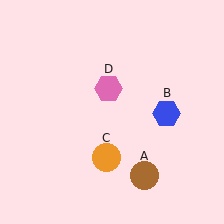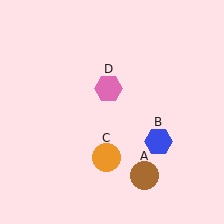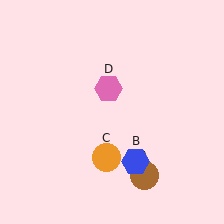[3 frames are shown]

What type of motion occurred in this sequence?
The blue hexagon (object B) rotated clockwise around the center of the scene.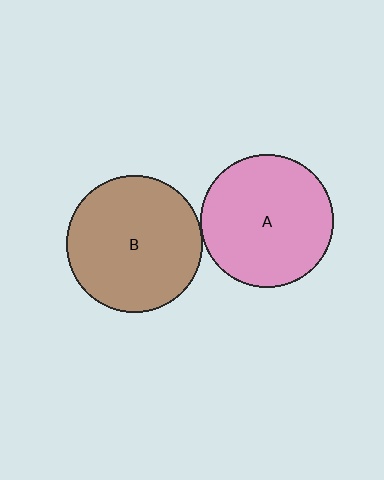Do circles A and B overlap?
Yes.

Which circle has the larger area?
Circle B (brown).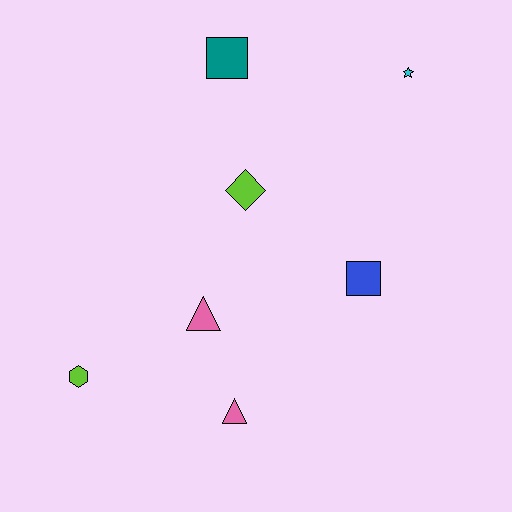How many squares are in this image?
There are 2 squares.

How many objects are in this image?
There are 7 objects.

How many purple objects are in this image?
There are no purple objects.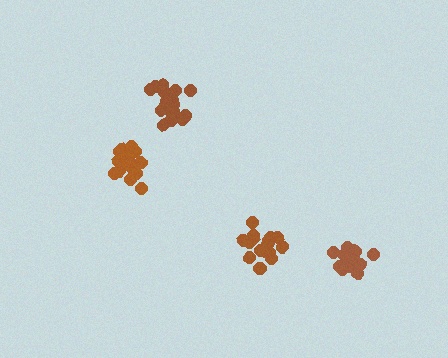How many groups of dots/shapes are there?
There are 4 groups.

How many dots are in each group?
Group 1: 19 dots, Group 2: 15 dots, Group 3: 19 dots, Group 4: 18 dots (71 total).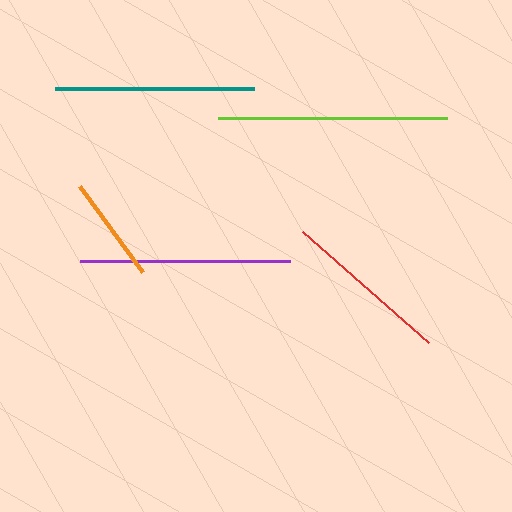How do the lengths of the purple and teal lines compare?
The purple and teal lines are approximately the same length.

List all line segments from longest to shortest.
From longest to shortest: lime, purple, teal, red, orange.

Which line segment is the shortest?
The orange line is the shortest at approximately 107 pixels.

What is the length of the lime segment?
The lime segment is approximately 229 pixels long.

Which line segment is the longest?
The lime line is the longest at approximately 229 pixels.